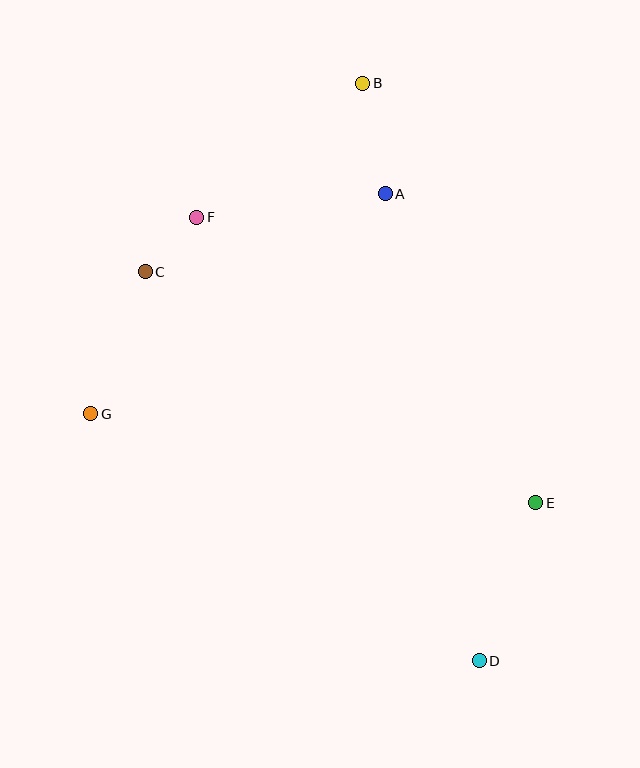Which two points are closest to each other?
Points C and F are closest to each other.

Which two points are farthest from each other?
Points B and D are farthest from each other.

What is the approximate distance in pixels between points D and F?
The distance between D and F is approximately 525 pixels.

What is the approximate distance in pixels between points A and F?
The distance between A and F is approximately 190 pixels.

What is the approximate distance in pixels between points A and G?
The distance between A and G is approximately 368 pixels.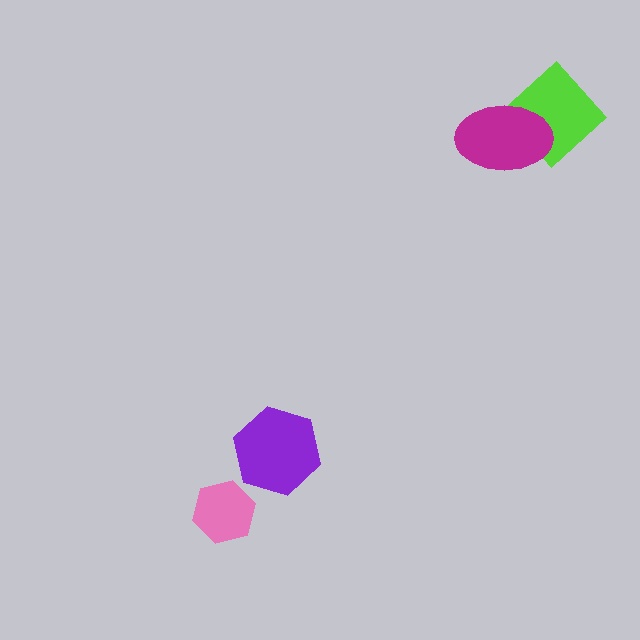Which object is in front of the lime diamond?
The magenta ellipse is in front of the lime diamond.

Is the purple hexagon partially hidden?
No, no other shape covers it.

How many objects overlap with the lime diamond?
1 object overlaps with the lime diamond.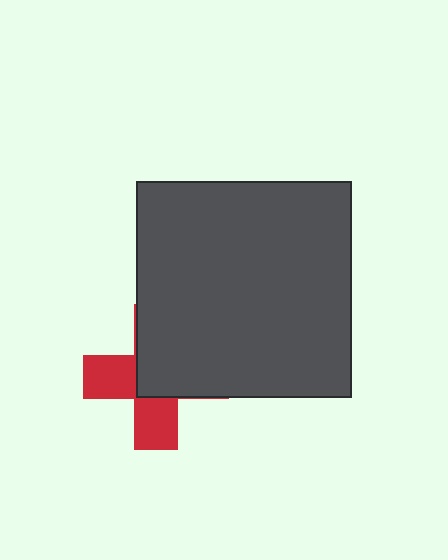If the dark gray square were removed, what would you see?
You would see the complete red cross.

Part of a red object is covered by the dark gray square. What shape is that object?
It is a cross.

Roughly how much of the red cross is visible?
A small part of it is visible (roughly 44%).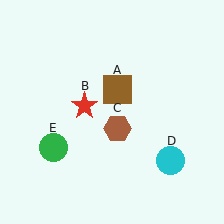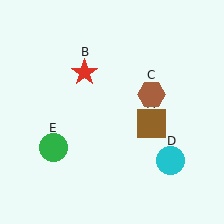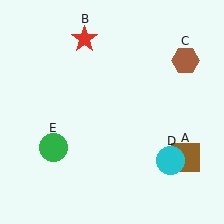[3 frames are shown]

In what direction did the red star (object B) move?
The red star (object B) moved up.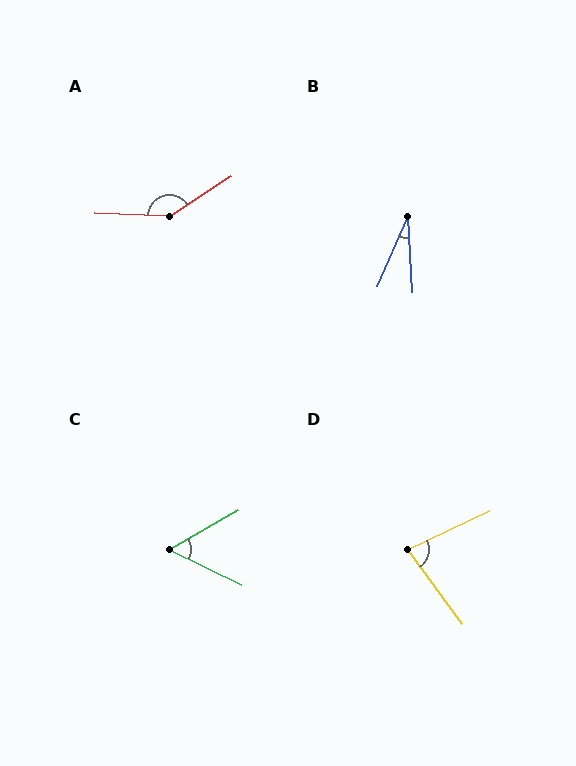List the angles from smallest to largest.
B (27°), C (56°), D (79°), A (145°).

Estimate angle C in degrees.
Approximately 56 degrees.